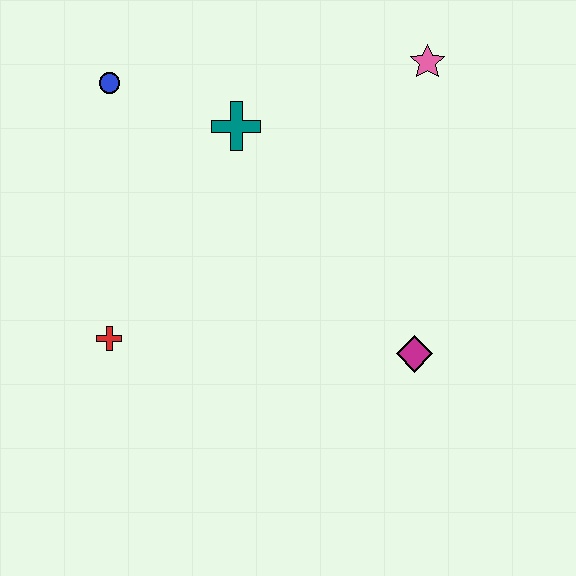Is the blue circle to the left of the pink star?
Yes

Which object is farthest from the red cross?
The pink star is farthest from the red cross.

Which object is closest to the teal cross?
The blue circle is closest to the teal cross.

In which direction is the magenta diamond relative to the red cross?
The magenta diamond is to the right of the red cross.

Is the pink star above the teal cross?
Yes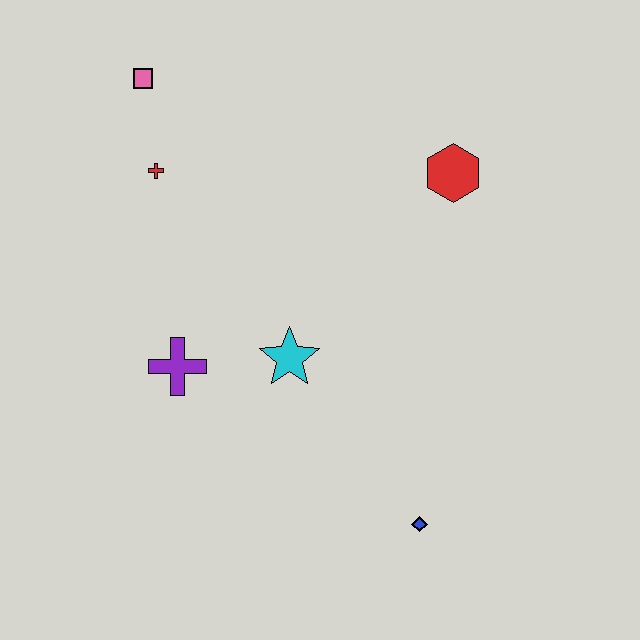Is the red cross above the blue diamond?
Yes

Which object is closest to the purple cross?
The cyan star is closest to the purple cross.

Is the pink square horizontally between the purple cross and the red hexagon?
No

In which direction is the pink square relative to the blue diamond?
The pink square is above the blue diamond.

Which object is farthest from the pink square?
The blue diamond is farthest from the pink square.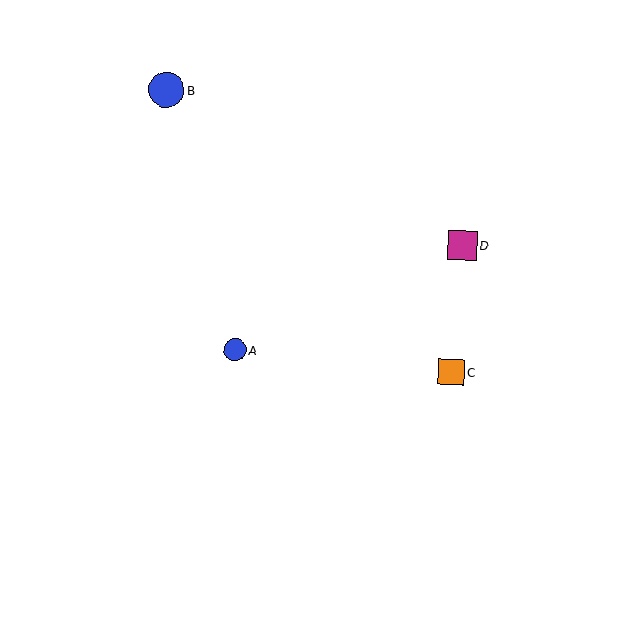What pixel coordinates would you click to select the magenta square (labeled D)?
Click at (462, 246) to select the magenta square D.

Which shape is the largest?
The blue circle (labeled B) is the largest.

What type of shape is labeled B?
Shape B is a blue circle.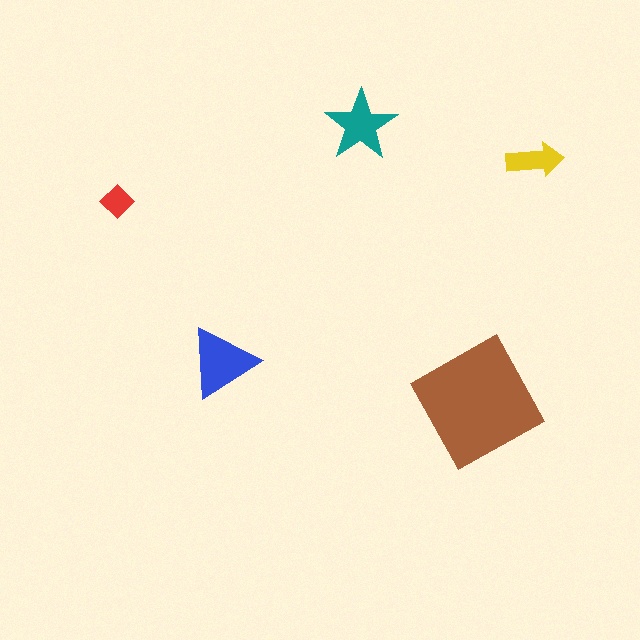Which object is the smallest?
The red diamond.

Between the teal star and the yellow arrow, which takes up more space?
The teal star.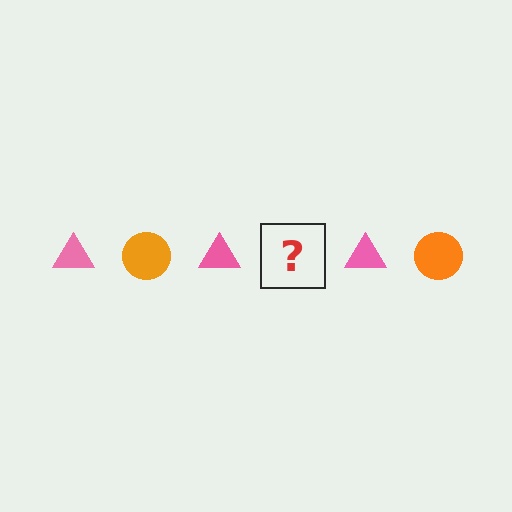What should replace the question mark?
The question mark should be replaced with an orange circle.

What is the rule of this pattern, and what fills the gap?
The rule is that the pattern alternates between pink triangle and orange circle. The gap should be filled with an orange circle.